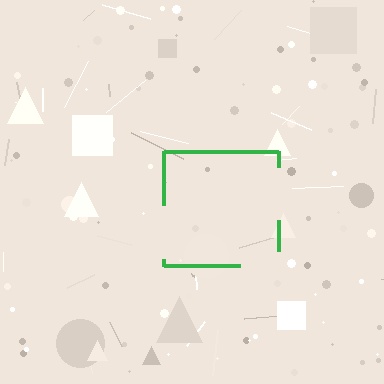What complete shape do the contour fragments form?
The contour fragments form a square.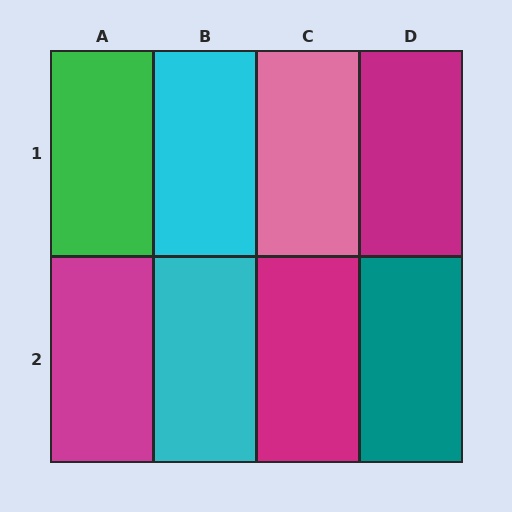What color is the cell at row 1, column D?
Magenta.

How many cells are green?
1 cell is green.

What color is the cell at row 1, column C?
Pink.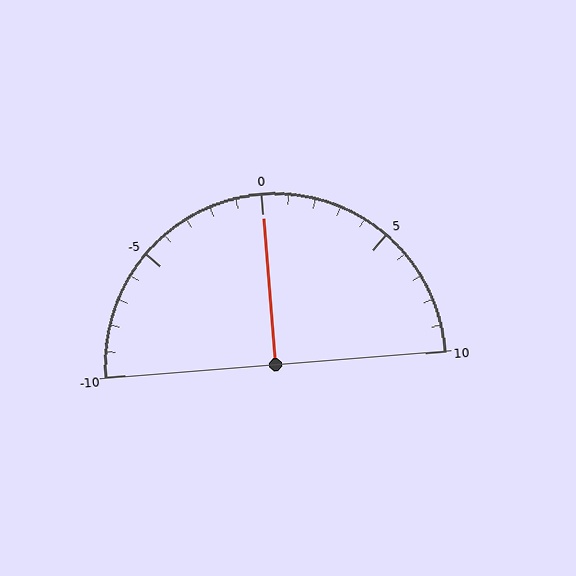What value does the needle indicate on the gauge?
The needle indicates approximately 0.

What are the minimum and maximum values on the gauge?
The gauge ranges from -10 to 10.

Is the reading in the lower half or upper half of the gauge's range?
The reading is in the upper half of the range (-10 to 10).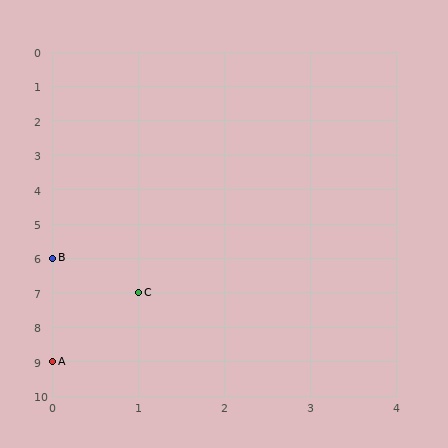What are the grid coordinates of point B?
Point B is at grid coordinates (0, 6).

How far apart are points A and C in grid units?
Points A and C are 1 column and 2 rows apart (about 2.2 grid units diagonally).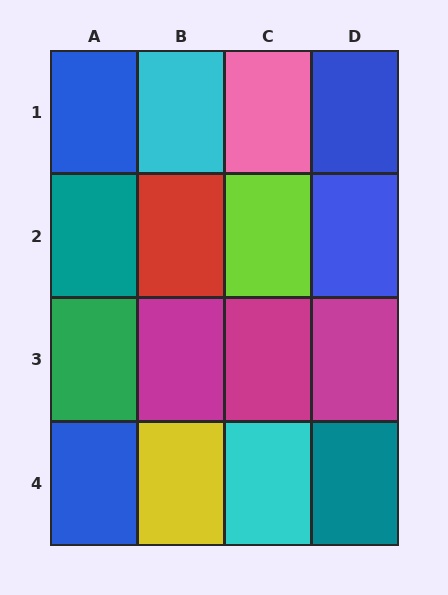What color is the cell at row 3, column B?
Magenta.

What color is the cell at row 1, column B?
Cyan.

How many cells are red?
1 cell is red.